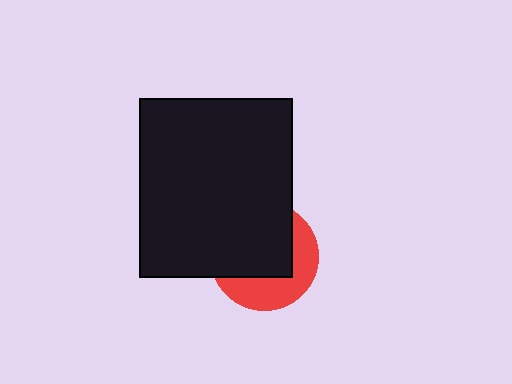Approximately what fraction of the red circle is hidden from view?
Roughly 60% of the red circle is hidden behind the black rectangle.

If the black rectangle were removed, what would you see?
You would see the complete red circle.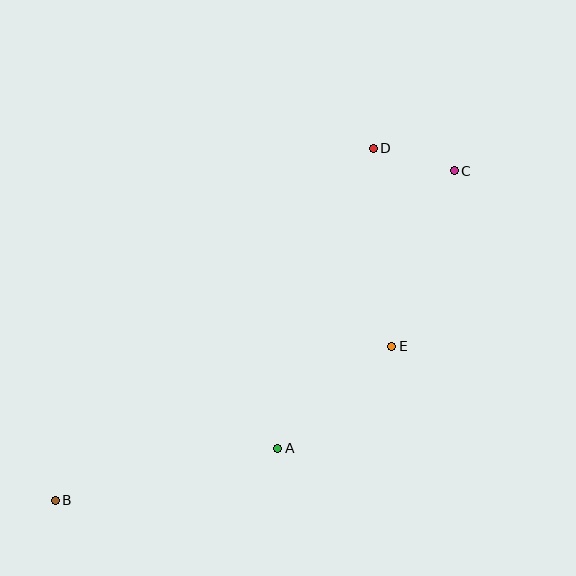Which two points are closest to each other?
Points C and D are closest to each other.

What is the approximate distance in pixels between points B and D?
The distance between B and D is approximately 475 pixels.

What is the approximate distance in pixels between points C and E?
The distance between C and E is approximately 186 pixels.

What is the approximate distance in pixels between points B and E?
The distance between B and E is approximately 370 pixels.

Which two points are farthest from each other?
Points B and C are farthest from each other.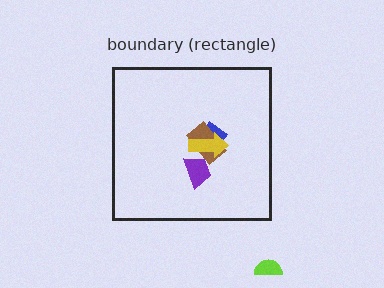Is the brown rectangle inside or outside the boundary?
Inside.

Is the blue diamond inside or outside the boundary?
Inside.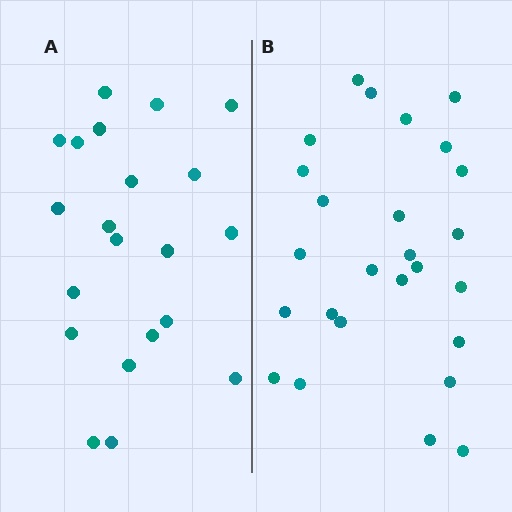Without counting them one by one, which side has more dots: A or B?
Region B (the right region) has more dots.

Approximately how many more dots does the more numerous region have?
Region B has about 5 more dots than region A.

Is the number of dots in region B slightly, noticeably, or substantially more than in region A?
Region B has only slightly more — the two regions are fairly close. The ratio is roughly 1.2 to 1.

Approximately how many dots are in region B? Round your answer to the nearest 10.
About 30 dots. (The exact count is 26, which rounds to 30.)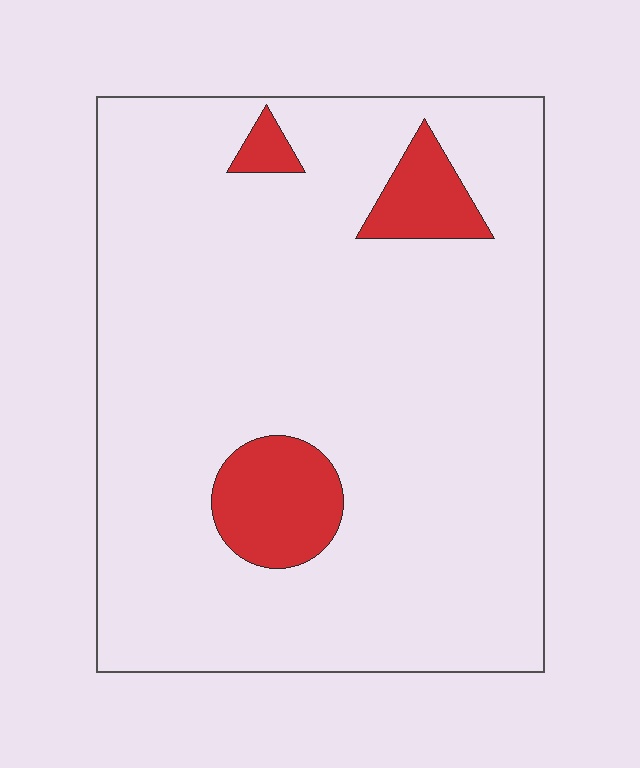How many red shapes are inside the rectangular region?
3.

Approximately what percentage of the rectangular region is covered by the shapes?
Approximately 10%.